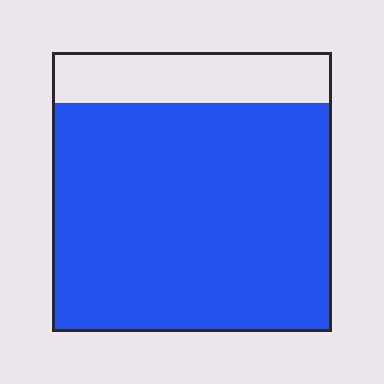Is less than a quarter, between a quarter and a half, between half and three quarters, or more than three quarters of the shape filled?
More than three quarters.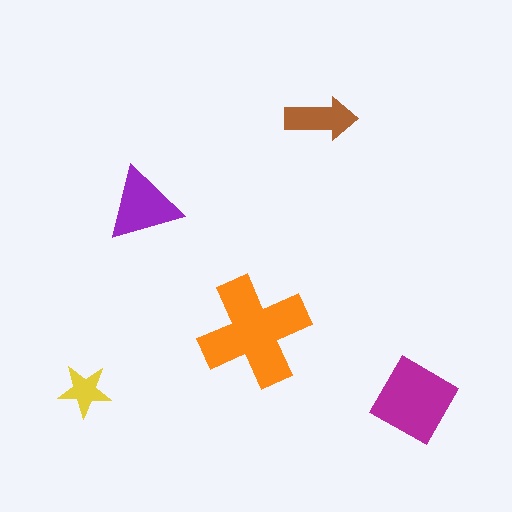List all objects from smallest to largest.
The yellow star, the brown arrow, the purple triangle, the magenta square, the orange cross.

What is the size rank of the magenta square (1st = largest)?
2nd.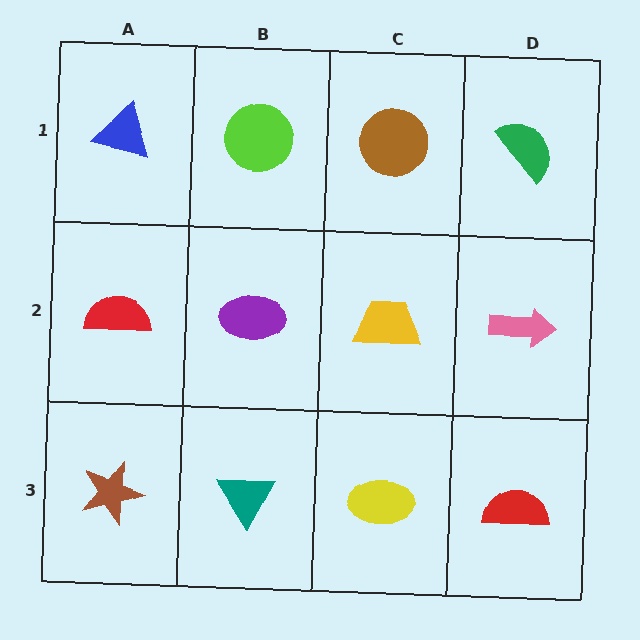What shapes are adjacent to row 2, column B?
A lime circle (row 1, column B), a teal triangle (row 3, column B), a red semicircle (row 2, column A), a yellow trapezoid (row 2, column C).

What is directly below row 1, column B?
A purple ellipse.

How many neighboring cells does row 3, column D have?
2.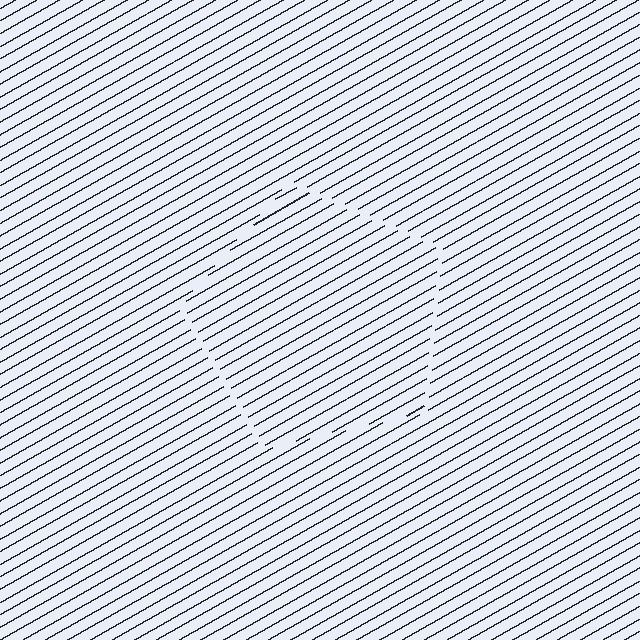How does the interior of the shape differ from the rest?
The interior of the shape contains the same grating, shifted by half a period — the contour is defined by the phase discontinuity where line-ends from the inner and outer gratings abut.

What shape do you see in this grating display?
An illusory pentagon. The interior of the shape contains the same grating, shifted by half a period — the contour is defined by the phase discontinuity where line-ends from the inner and outer gratings abut.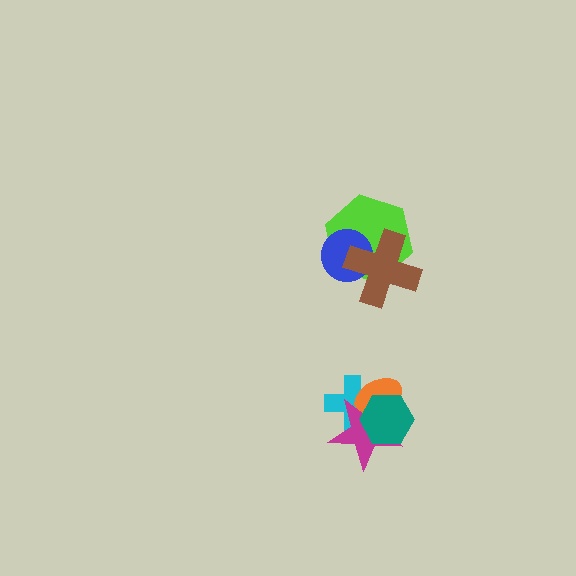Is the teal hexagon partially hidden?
No, no other shape covers it.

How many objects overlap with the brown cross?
2 objects overlap with the brown cross.